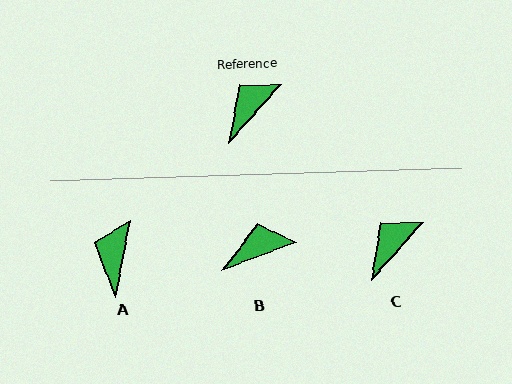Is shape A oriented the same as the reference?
No, it is off by about 31 degrees.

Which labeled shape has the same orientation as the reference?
C.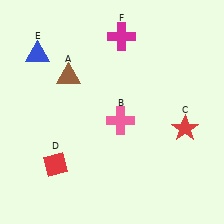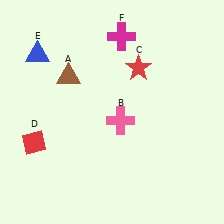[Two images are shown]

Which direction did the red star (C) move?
The red star (C) moved up.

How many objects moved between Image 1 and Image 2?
2 objects moved between the two images.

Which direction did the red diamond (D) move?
The red diamond (D) moved up.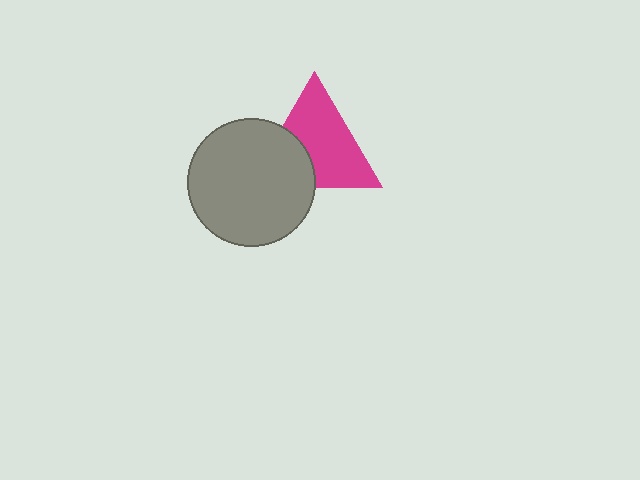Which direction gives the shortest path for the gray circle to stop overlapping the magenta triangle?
Moving toward the lower-left gives the shortest separation.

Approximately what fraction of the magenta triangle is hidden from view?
Roughly 33% of the magenta triangle is hidden behind the gray circle.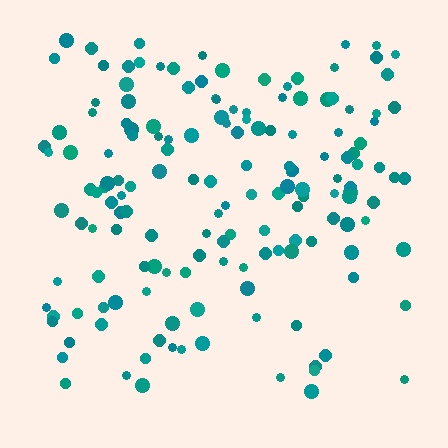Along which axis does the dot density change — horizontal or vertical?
Vertical.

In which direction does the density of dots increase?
From bottom to top, with the top side densest.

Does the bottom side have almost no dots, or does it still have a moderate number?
Still a moderate number, just noticeably fewer than the top.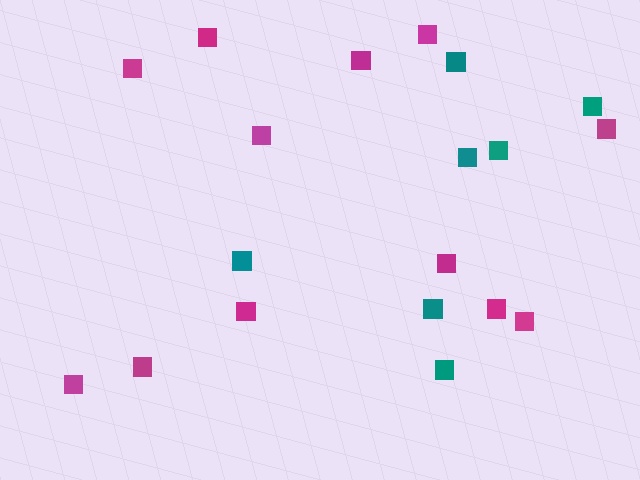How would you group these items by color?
There are 2 groups: one group of magenta squares (12) and one group of teal squares (7).